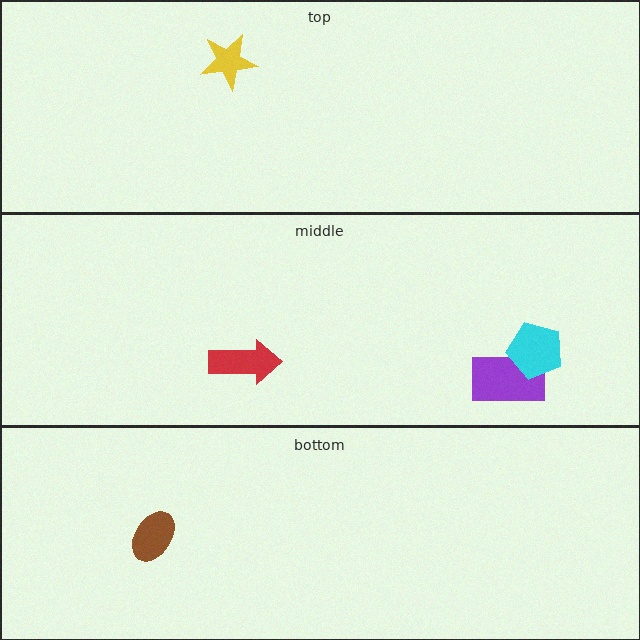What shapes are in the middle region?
The purple rectangle, the red arrow, the cyan pentagon.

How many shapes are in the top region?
1.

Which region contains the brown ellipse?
The bottom region.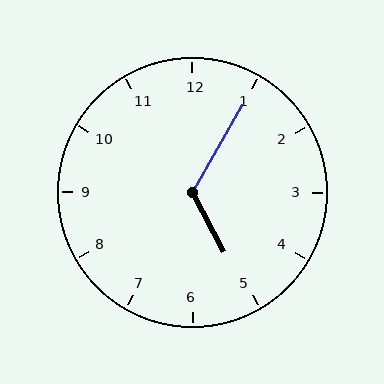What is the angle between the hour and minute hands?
Approximately 122 degrees.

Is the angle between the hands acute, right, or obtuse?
It is obtuse.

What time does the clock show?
5:05.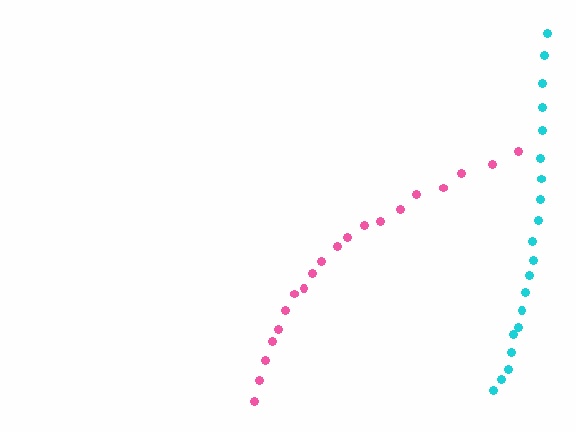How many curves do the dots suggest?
There are 2 distinct paths.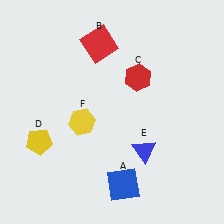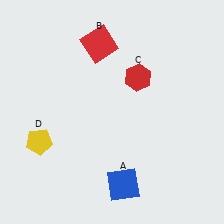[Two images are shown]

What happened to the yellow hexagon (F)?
The yellow hexagon (F) was removed in Image 2. It was in the bottom-left area of Image 1.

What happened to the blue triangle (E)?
The blue triangle (E) was removed in Image 2. It was in the bottom-right area of Image 1.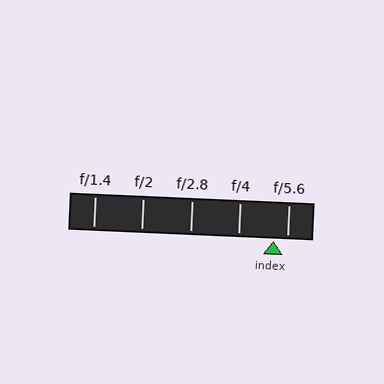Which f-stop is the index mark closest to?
The index mark is closest to f/5.6.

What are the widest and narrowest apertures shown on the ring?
The widest aperture shown is f/1.4 and the narrowest is f/5.6.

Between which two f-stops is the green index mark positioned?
The index mark is between f/4 and f/5.6.